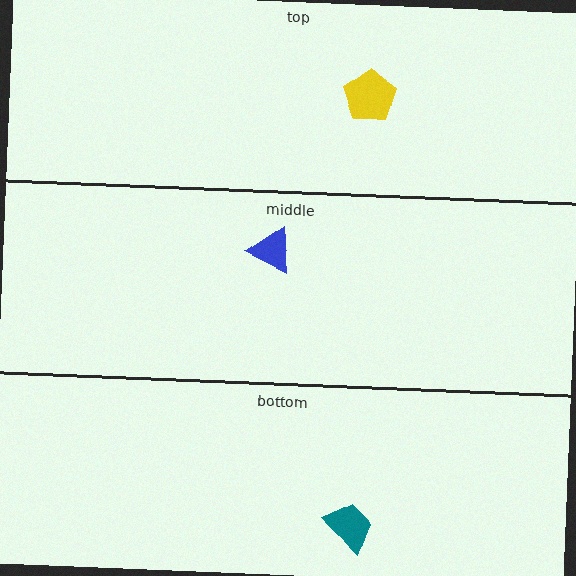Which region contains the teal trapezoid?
The bottom region.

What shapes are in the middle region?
The blue triangle.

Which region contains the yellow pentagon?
The top region.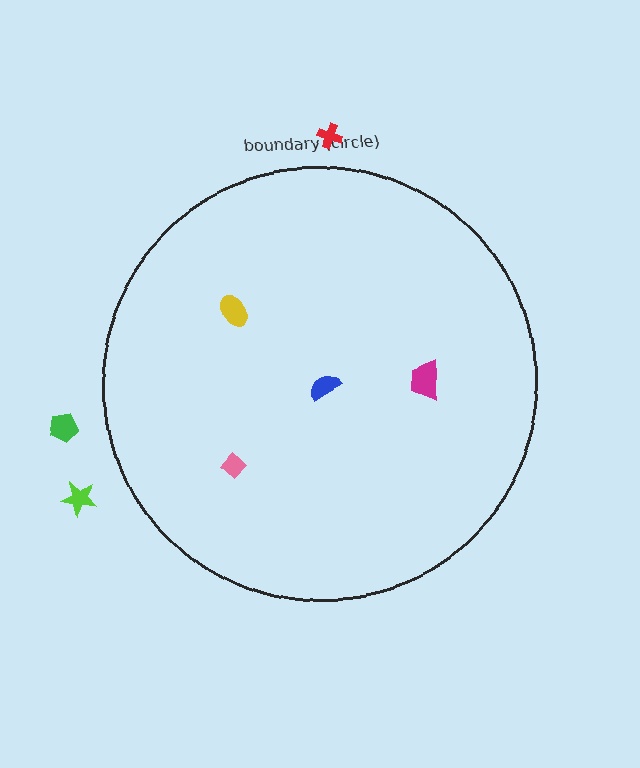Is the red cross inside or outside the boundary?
Outside.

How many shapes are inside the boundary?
4 inside, 3 outside.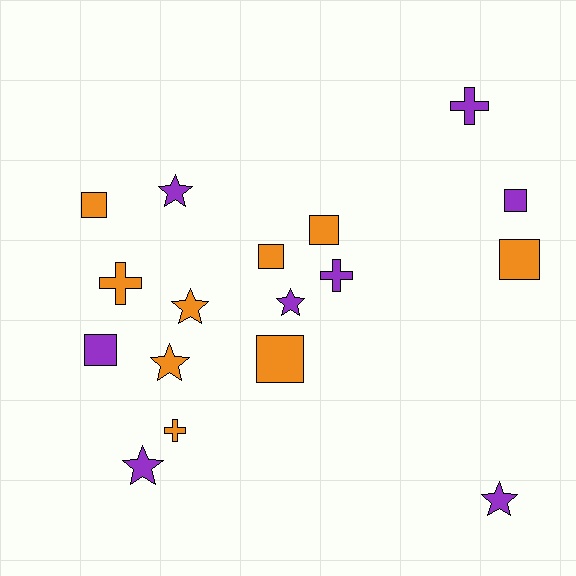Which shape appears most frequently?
Square, with 7 objects.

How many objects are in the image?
There are 17 objects.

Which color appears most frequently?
Orange, with 9 objects.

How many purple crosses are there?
There are 2 purple crosses.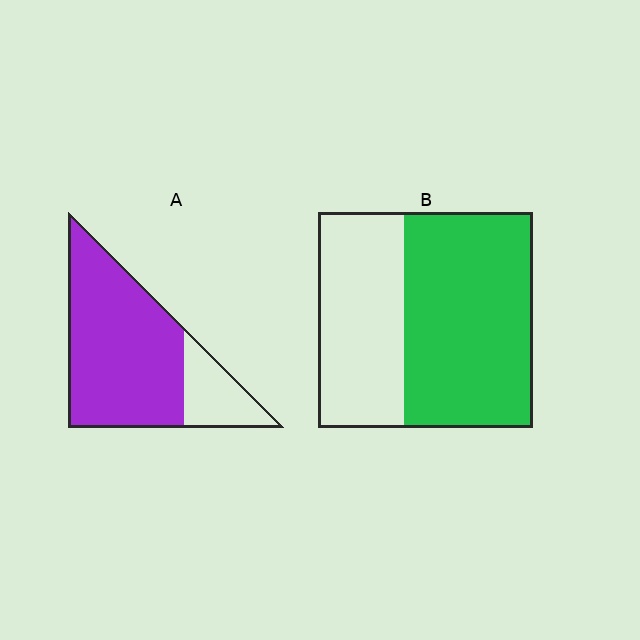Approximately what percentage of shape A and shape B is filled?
A is approximately 80% and B is approximately 60%.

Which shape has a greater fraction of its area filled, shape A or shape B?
Shape A.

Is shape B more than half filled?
Yes.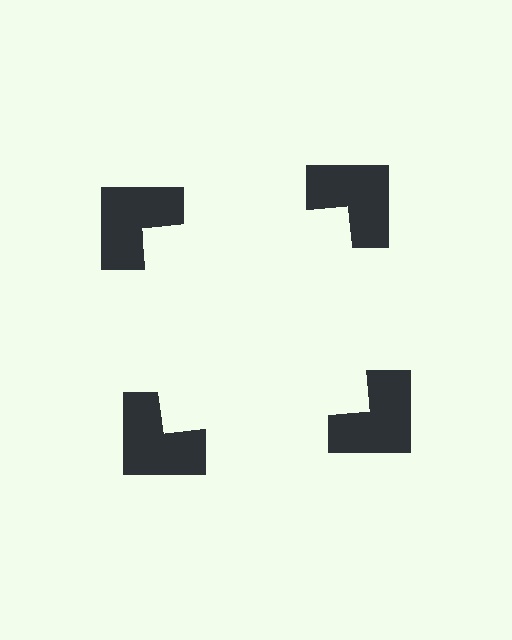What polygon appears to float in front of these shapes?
An illusory square — its edges are inferred from the aligned wedge cuts in the notched squares, not physically drawn.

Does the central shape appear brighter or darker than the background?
It typically appears slightly brighter than the background, even though no actual brightness change is drawn.